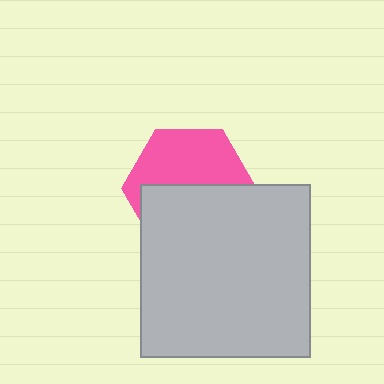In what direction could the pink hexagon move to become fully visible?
The pink hexagon could move up. That would shift it out from behind the light gray rectangle entirely.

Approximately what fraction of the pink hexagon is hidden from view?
Roughly 52% of the pink hexagon is hidden behind the light gray rectangle.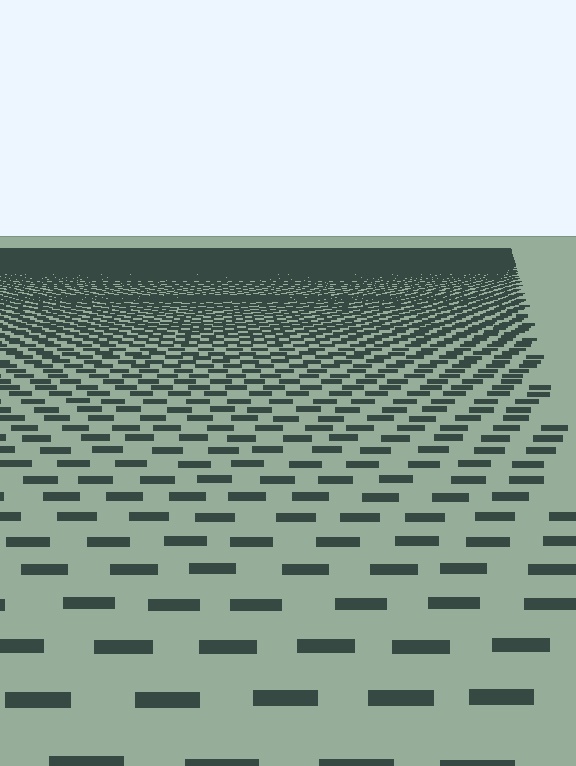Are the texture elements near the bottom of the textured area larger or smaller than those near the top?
Larger. Near the bottom, elements are closer to the viewer and appear at a bigger on-screen size.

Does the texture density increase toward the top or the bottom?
Density increases toward the top.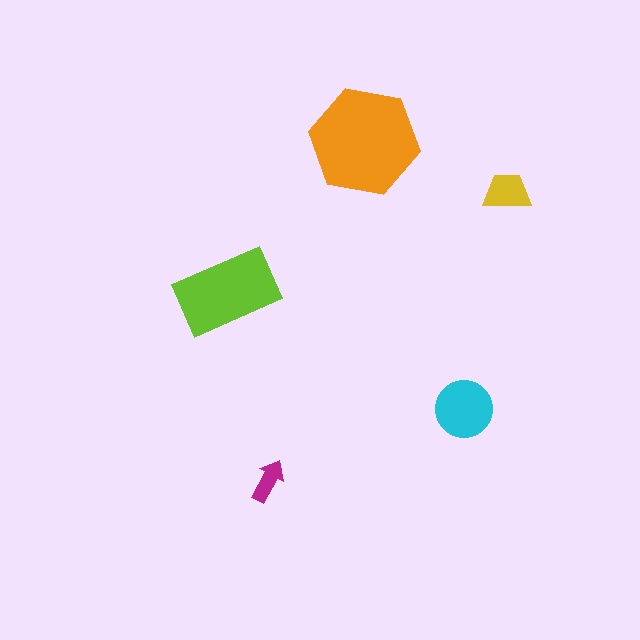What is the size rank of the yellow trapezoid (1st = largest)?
4th.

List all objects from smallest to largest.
The magenta arrow, the yellow trapezoid, the cyan circle, the lime rectangle, the orange hexagon.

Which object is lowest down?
The magenta arrow is bottommost.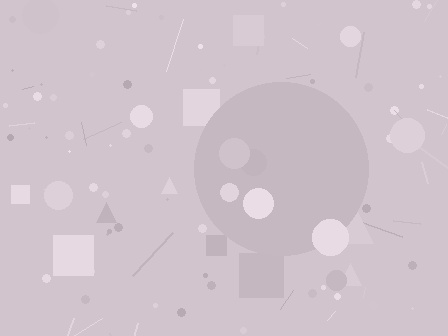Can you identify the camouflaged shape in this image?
The camouflaged shape is a circle.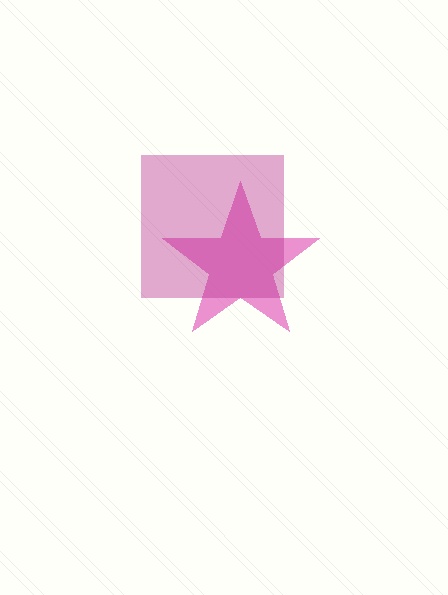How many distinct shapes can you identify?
There are 2 distinct shapes: a pink star, a magenta square.